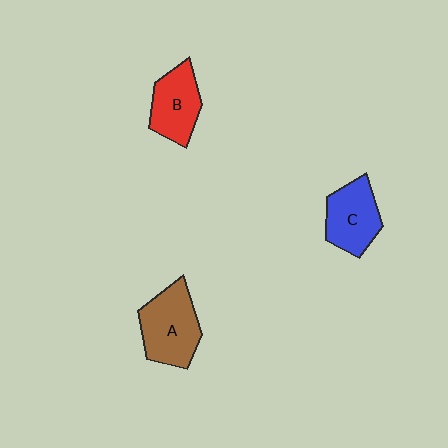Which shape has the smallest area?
Shape B (red).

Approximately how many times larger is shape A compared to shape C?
Approximately 1.2 times.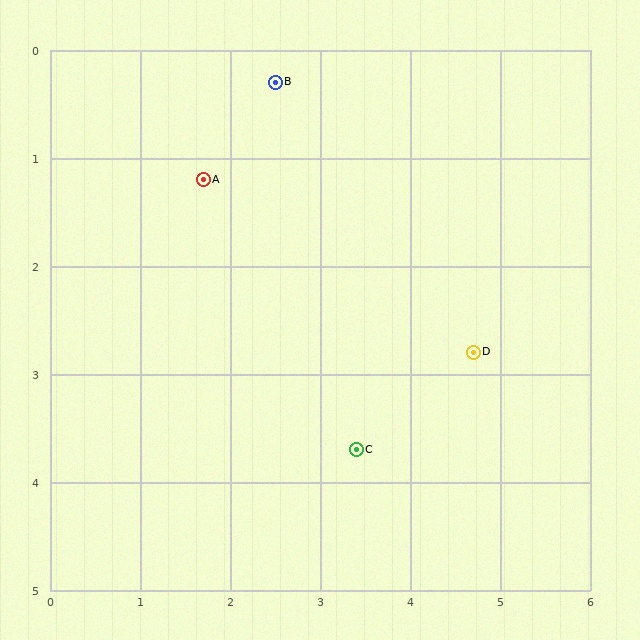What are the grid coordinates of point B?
Point B is at approximately (2.5, 0.3).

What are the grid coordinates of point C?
Point C is at approximately (3.4, 3.7).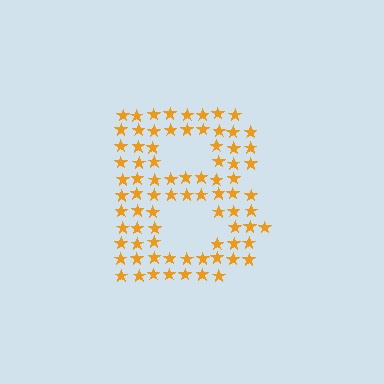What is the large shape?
The large shape is the letter B.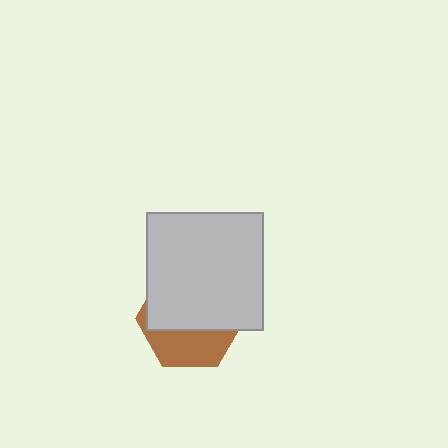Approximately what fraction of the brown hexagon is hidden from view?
Roughly 64% of the brown hexagon is hidden behind the light gray square.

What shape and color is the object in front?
The object in front is a light gray square.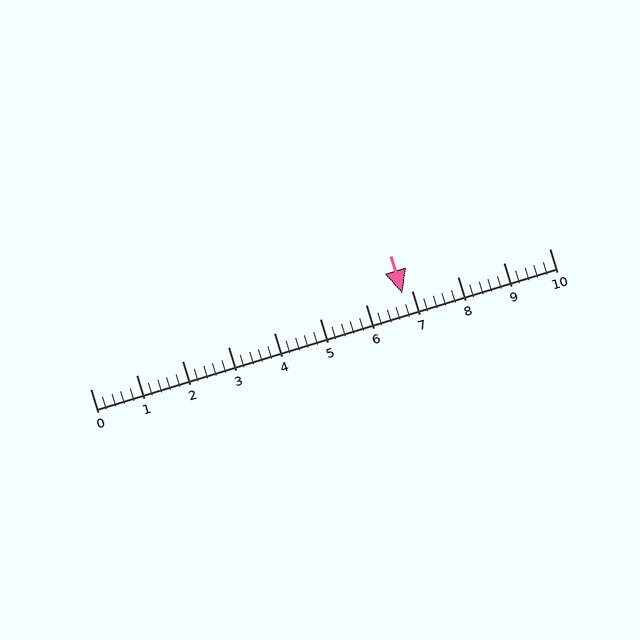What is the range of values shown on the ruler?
The ruler shows values from 0 to 10.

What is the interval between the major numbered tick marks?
The major tick marks are spaced 1 units apart.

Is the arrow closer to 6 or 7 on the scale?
The arrow is closer to 7.